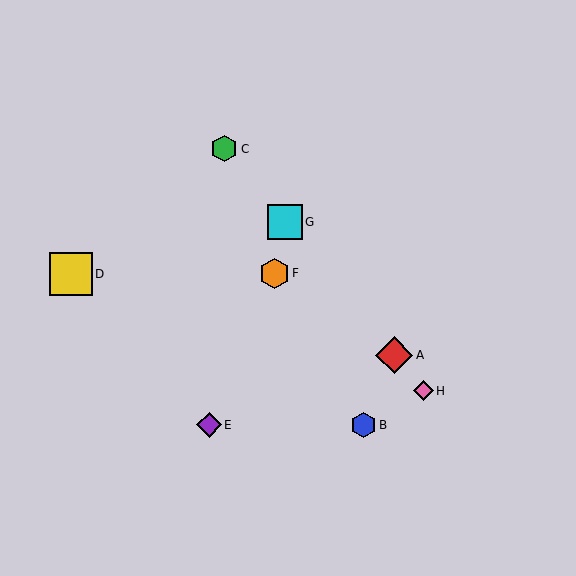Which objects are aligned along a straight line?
Objects A, C, G, H are aligned along a straight line.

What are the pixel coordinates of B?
Object B is at (364, 425).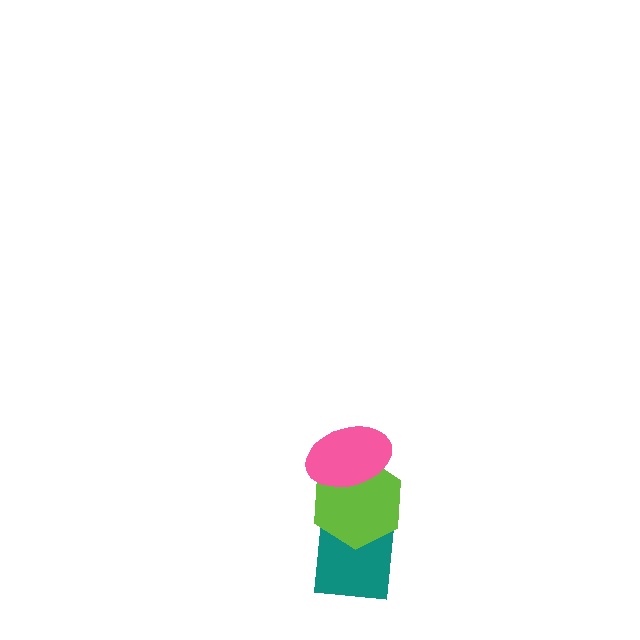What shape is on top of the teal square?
The lime hexagon is on top of the teal square.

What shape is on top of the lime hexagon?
The pink ellipse is on top of the lime hexagon.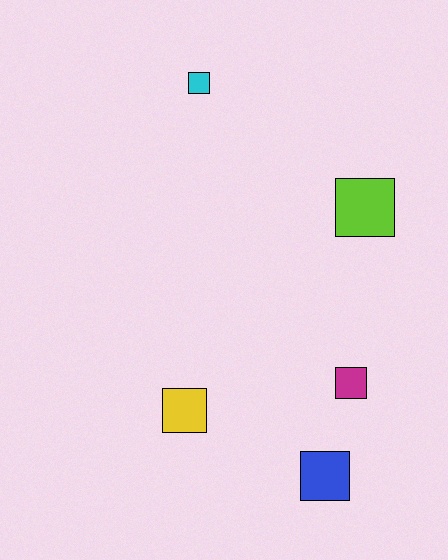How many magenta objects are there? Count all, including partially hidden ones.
There is 1 magenta object.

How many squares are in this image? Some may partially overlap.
There are 5 squares.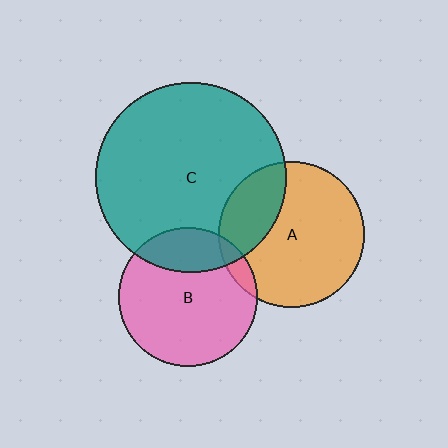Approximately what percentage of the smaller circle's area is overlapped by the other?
Approximately 5%.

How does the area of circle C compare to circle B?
Approximately 1.9 times.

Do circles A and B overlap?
Yes.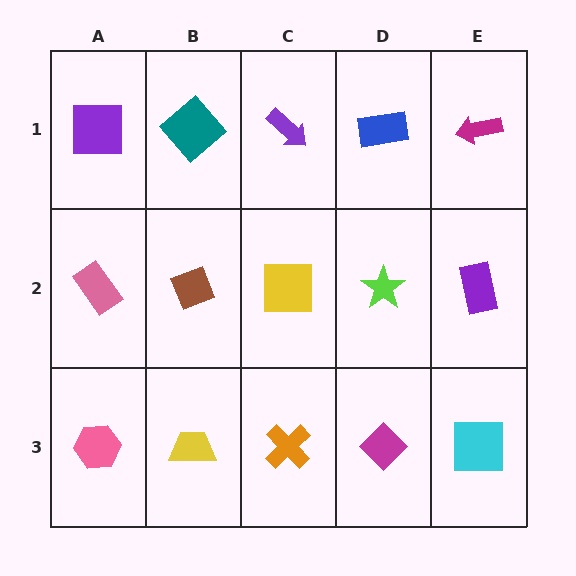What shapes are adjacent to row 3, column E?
A purple rectangle (row 2, column E), a magenta diamond (row 3, column D).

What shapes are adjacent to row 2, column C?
A purple arrow (row 1, column C), an orange cross (row 3, column C), a brown diamond (row 2, column B), a lime star (row 2, column D).